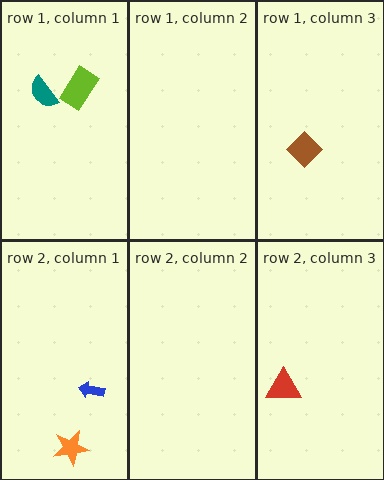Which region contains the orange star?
The row 2, column 1 region.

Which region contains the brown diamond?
The row 1, column 3 region.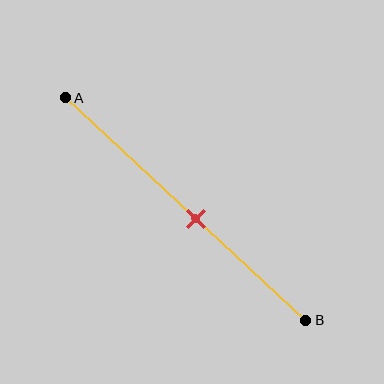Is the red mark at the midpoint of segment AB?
No, the mark is at about 55% from A, not at the 50% midpoint.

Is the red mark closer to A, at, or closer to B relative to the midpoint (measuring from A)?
The red mark is closer to point B than the midpoint of segment AB.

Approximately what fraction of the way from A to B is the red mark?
The red mark is approximately 55% of the way from A to B.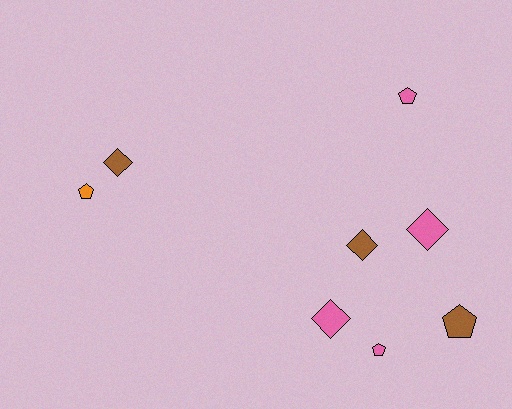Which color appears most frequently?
Pink, with 4 objects.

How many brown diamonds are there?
There are 2 brown diamonds.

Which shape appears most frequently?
Pentagon, with 4 objects.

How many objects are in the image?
There are 8 objects.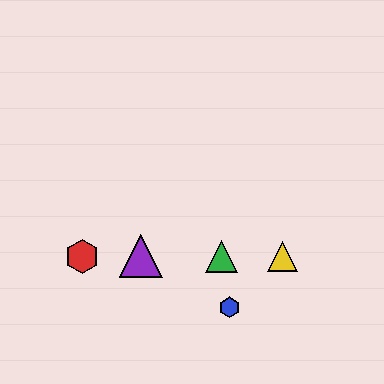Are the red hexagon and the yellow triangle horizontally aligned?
Yes, both are at y≈256.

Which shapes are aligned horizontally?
The red hexagon, the green triangle, the yellow triangle, the purple triangle are aligned horizontally.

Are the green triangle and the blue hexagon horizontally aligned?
No, the green triangle is at y≈256 and the blue hexagon is at y≈307.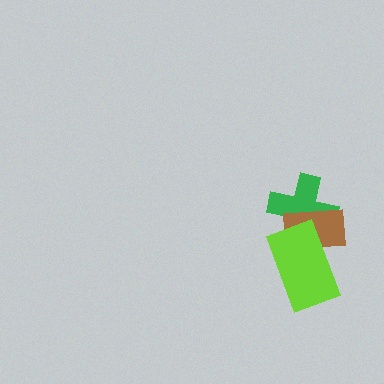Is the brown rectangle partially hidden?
Yes, it is partially covered by another shape.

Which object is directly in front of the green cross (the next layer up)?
The brown rectangle is directly in front of the green cross.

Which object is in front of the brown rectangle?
The lime rectangle is in front of the brown rectangle.